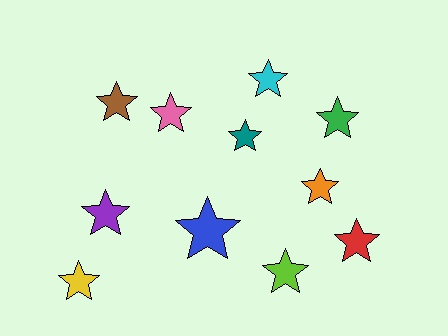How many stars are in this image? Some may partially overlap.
There are 11 stars.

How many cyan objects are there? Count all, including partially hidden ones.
There is 1 cyan object.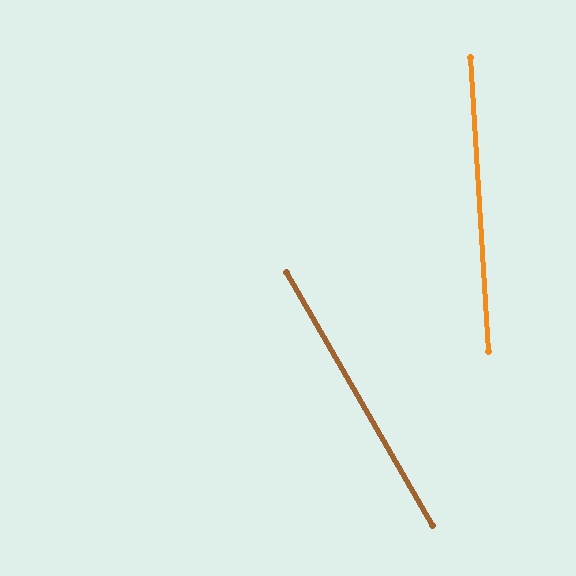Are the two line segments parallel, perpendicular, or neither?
Neither parallel nor perpendicular — they differ by about 27°.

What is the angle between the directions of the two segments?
Approximately 27 degrees.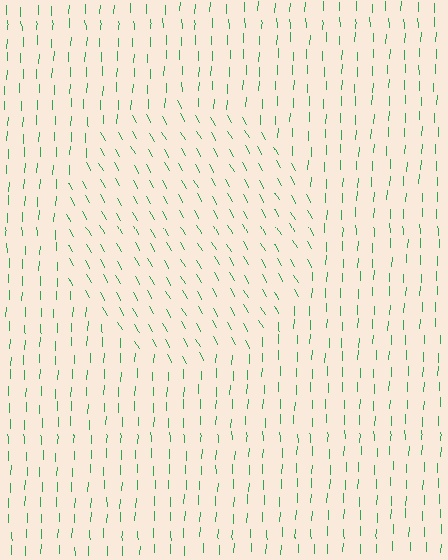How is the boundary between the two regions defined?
The boundary is defined purely by a change in line orientation (approximately 32 degrees difference). All lines are the same color and thickness.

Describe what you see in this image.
The image is filled with small green line segments. A circle region in the image has lines oriented differently from the surrounding lines, creating a visible texture boundary.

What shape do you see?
I see a circle.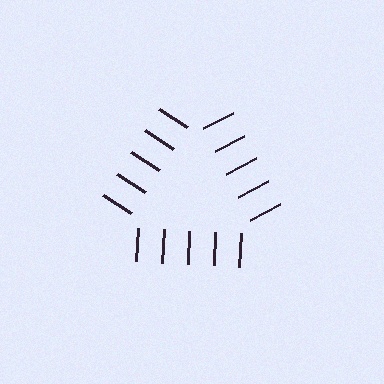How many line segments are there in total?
15 — 5 along each of the 3 edges.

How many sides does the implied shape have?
3 sides — the line-ends trace a triangle.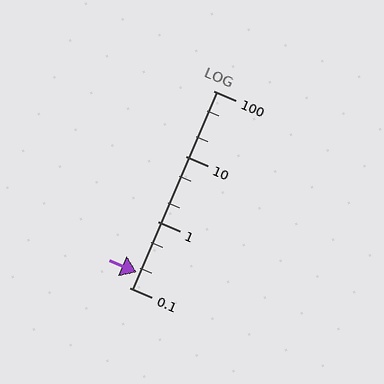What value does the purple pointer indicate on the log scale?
The pointer indicates approximately 0.17.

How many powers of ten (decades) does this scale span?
The scale spans 3 decades, from 0.1 to 100.